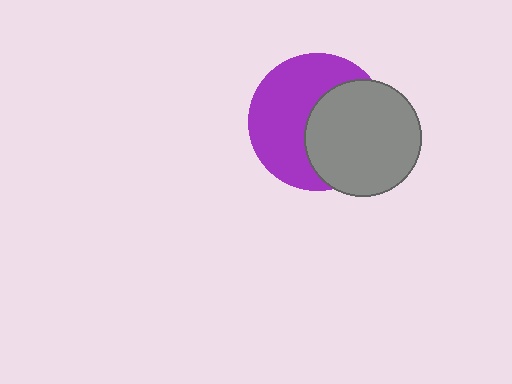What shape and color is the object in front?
The object in front is a gray circle.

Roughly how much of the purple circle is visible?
About half of it is visible (roughly 55%).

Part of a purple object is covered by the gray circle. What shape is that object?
It is a circle.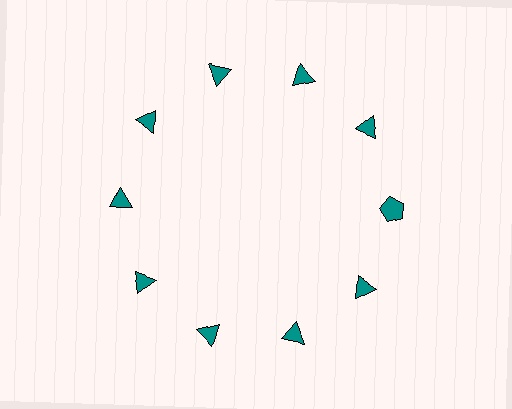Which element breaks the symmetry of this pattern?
The teal pentagon at roughly the 3 o'clock position breaks the symmetry. All other shapes are teal triangles.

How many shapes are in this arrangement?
There are 10 shapes arranged in a ring pattern.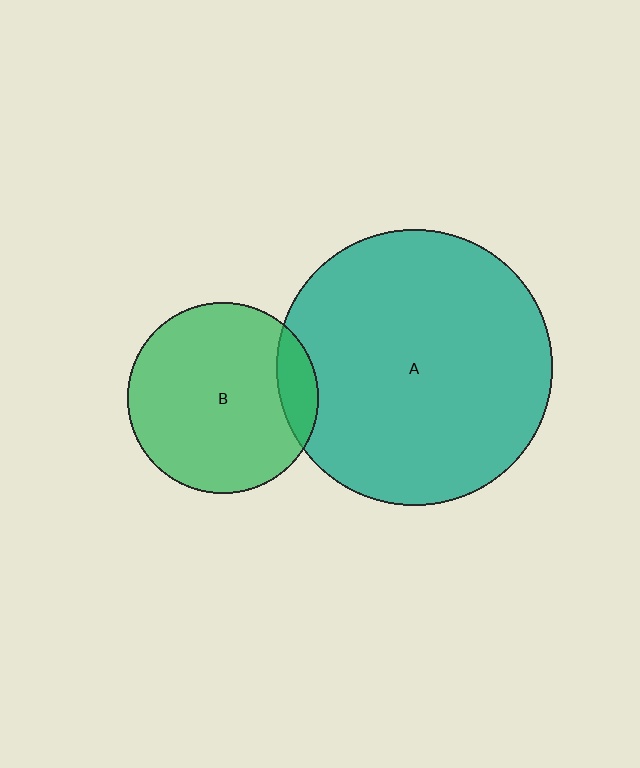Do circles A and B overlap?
Yes.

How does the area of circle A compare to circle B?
Approximately 2.1 times.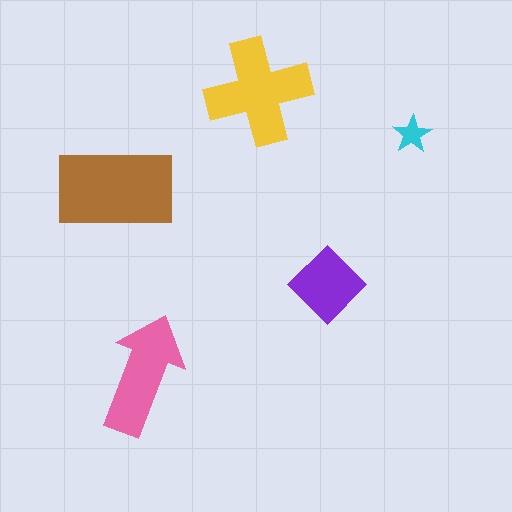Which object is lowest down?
The pink arrow is bottommost.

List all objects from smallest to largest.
The cyan star, the purple diamond, the pink arrow, the yellow cross, the brown rectangle.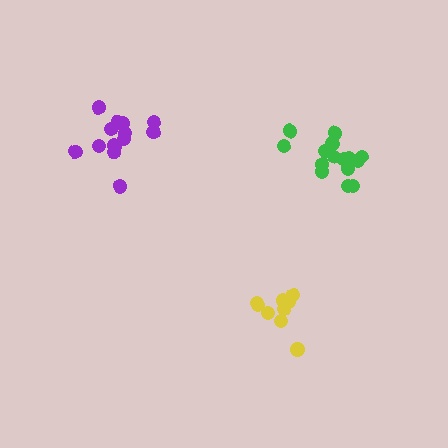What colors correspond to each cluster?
The clusters are colored: purple, yellow, green.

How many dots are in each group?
Group 1: 13 dots, Group 2: 9 dots, Group 3: 15 dots (37 total).